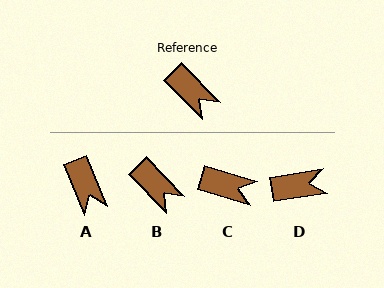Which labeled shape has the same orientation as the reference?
B.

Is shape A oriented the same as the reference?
No, it is off by about 22 degrees.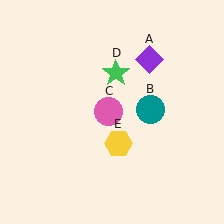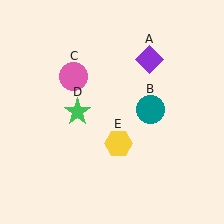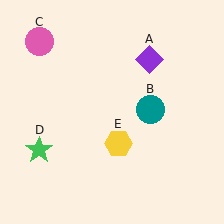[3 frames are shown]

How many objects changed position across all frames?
2 objects changed position: pink circle (object C), green star (object D).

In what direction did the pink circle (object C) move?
The pink circle (object C) moved up and to the left.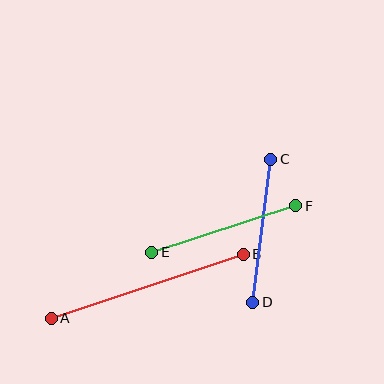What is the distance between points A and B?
The distance is approximately 203 pixels.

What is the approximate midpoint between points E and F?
The midpoint is at approximately (224, 229) pixels.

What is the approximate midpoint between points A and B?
The midpoint is at approximately (147, 286) pixels.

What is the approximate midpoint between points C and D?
The midpoint is at approximately (262, 231) pixels.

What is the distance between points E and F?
The distance is approximately 151 pixels.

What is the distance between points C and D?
The distance is approximately 144 pixels.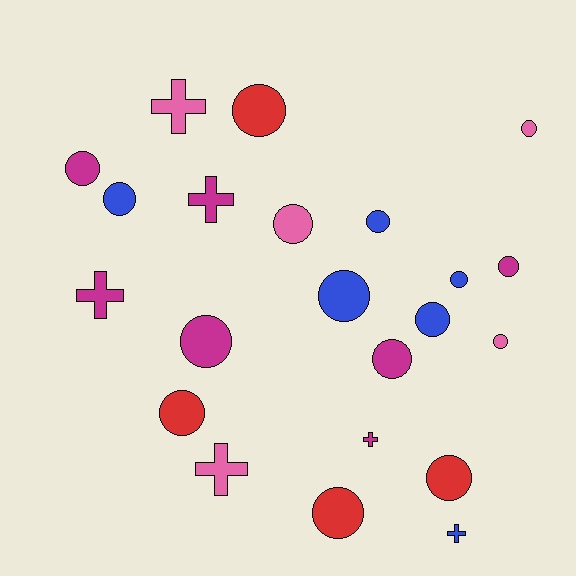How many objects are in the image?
There are 22 objects.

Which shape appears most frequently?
Circle, with 16 objects.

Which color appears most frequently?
Magenta, with 7 objects.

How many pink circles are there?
There are 3 pink circles.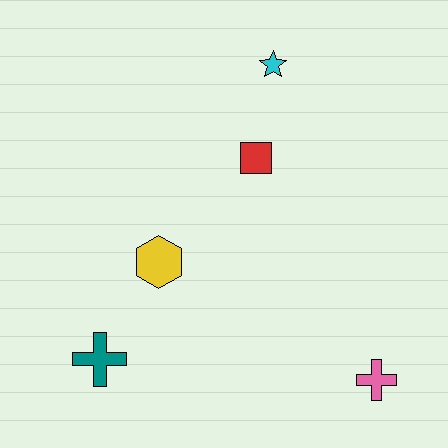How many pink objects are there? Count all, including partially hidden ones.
There is 1 pink object.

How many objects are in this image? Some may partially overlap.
There are 5 objects.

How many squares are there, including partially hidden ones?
There is 1 square.